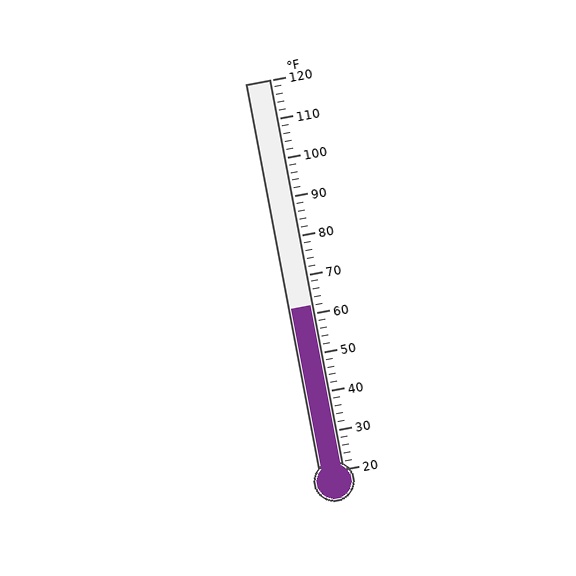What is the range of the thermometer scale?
The thermometer scale ranges from 20°F to 120°F.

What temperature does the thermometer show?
The thermometer shows approximately 62°F.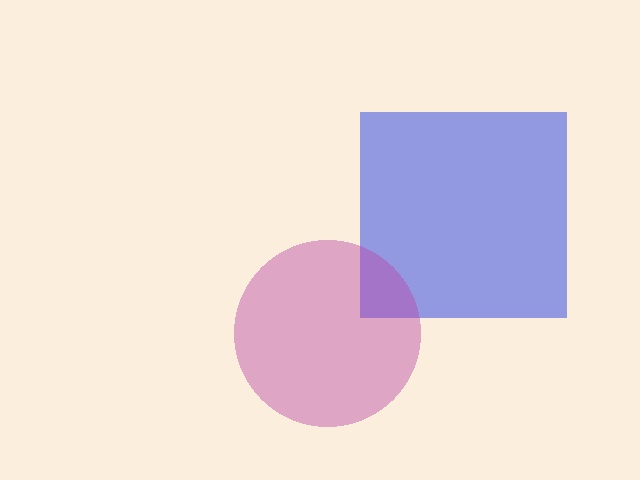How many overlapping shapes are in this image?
There are 2 overlapping shapes in the image.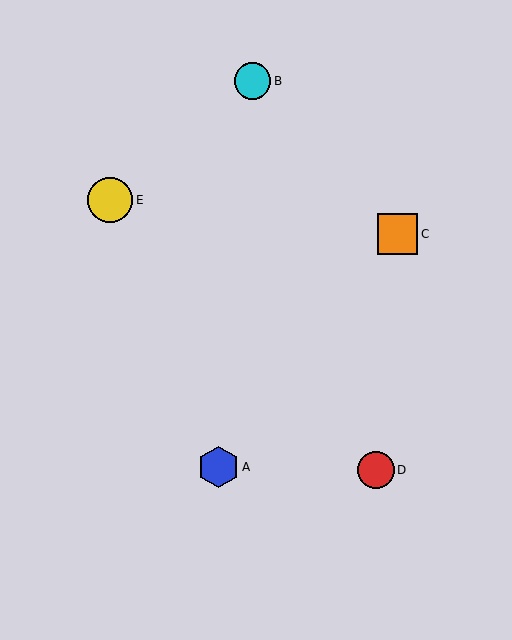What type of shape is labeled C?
Shape C is an orange square.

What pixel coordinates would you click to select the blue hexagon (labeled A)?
Click at (219, 467) to select the blue hexagon A.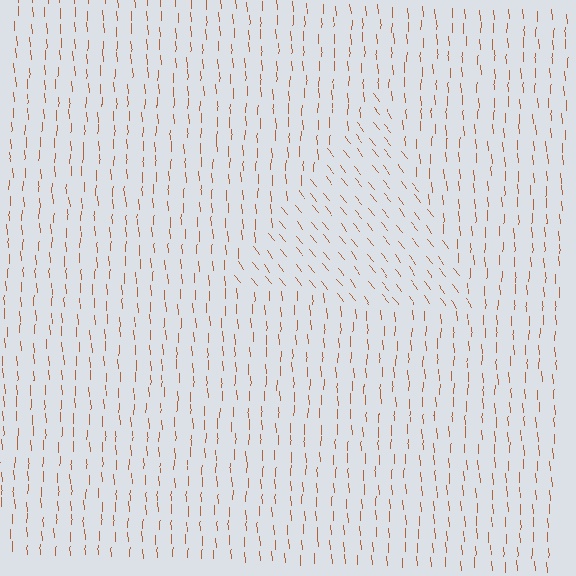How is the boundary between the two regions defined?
The boundary is defined purely by a change in line orientation (approximately 35 degrees difference). All lines are the same color and thickness.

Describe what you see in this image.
The image is filled with small brown line segments. A triangle region in the image has lines oriented differently from the surrounding lines, creating a visible texture boundary.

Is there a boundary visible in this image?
Yes, there is a texture boundary formed by a change in line orientation.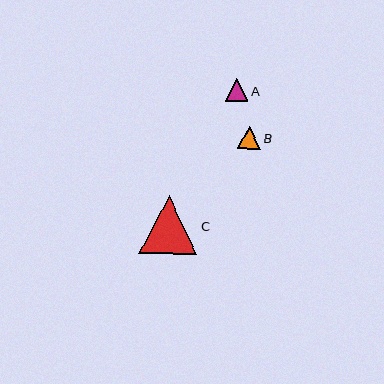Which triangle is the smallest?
Triangle B is the smallest with a size of approximately 23 pixels.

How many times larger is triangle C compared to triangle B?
Triangle C is approximately 2.5 times the size of triangle B.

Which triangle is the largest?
Triangle C is the largest with a size of approximately 58 pixels.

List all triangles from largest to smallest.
From largest to smallest: C, A, B.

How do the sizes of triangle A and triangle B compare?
Triangle A and triangle B are approximately the same size.